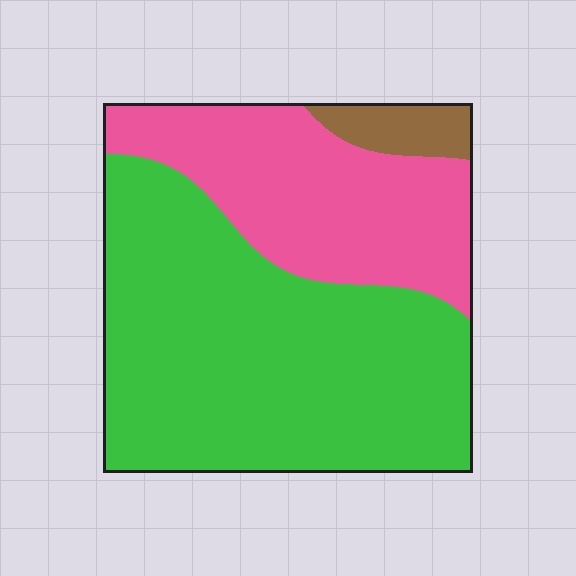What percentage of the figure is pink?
Pink covers roughly 30% of the figure.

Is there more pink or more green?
Green.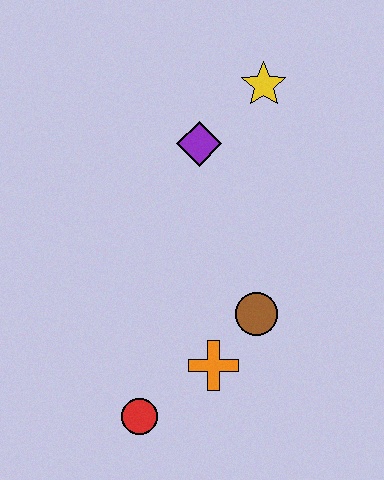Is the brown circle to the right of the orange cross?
Yes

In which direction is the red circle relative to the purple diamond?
The red circle is below the purple diamond.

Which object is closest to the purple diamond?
The yellow star is closest to the purple diamond.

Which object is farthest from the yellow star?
The red circle is farthest from the yellow star.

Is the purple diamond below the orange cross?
No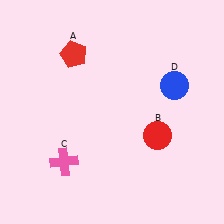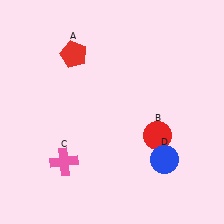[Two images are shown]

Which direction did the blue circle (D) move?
The blue circle (D) moved down.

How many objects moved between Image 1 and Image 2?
1 object moved between the two images.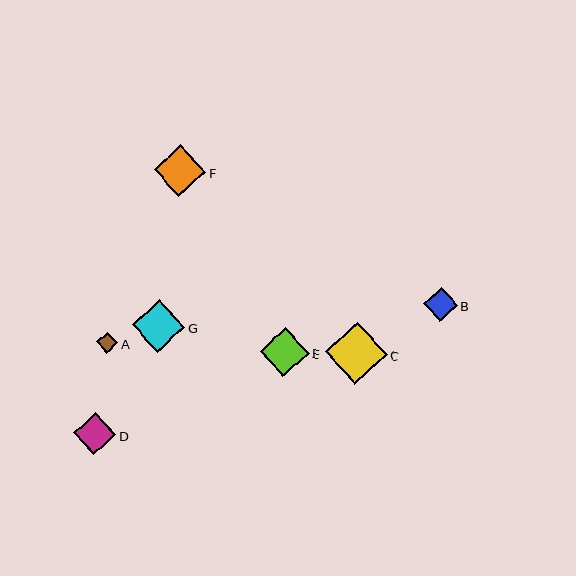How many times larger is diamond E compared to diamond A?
Diamond E is approximately 2.3 times the size of diamond A.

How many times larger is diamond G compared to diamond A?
Diamond G is approximately 2.5 times the size of diamond A.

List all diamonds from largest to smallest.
From largest to smallest: C, G, F, E, D, B, A.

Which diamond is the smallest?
Diamond A is the smallest with a size of approximately 21 pixels.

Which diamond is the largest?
Diamond C is the largest with a size of approximately 62 pixels.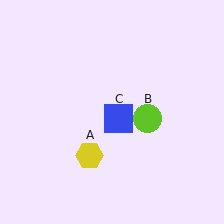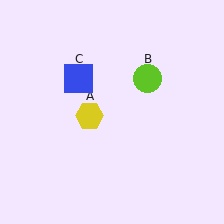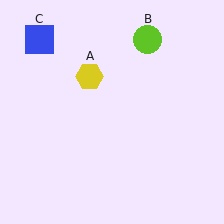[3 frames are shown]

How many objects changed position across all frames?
3 objects changed position: yellow hexagon (object A), lime circle (object B), blue square (object C).